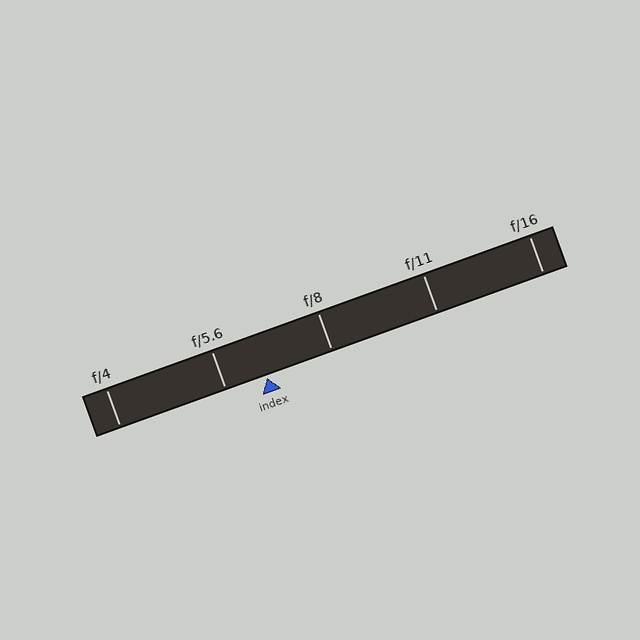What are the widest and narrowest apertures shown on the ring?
The widest aperture shown is f/4 and the narrowest is f/16.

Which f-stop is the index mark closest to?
The index mark is closest to f/5.6.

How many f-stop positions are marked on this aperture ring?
There are 5 f-stop positions marked.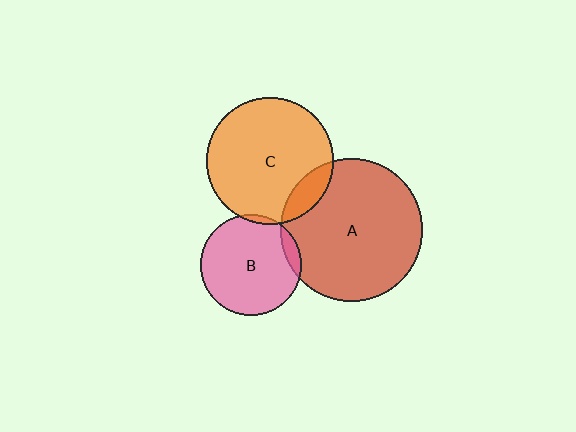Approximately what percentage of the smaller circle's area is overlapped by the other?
Approximately 10%.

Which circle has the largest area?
Circle A (red).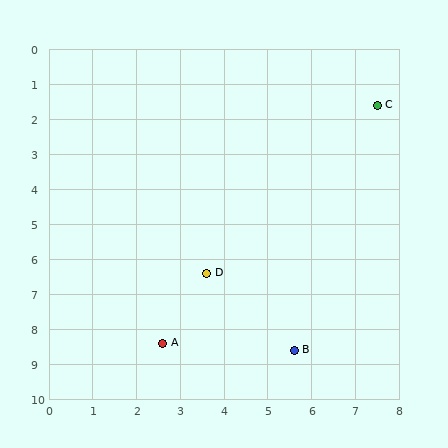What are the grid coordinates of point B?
Point B is at approximately (5.6, 8.6).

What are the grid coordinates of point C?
Point C is at approximately (7.5, 1.6).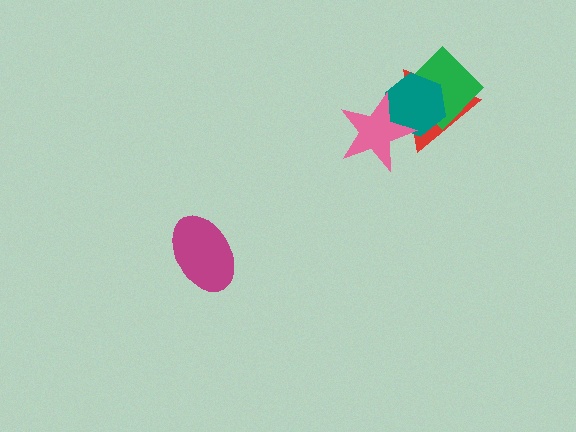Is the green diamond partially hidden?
Yes, it is partially covered by another shape.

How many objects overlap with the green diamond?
2 objects overlap with the green diamond.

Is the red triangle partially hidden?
Yes, it is partially covered by another shape.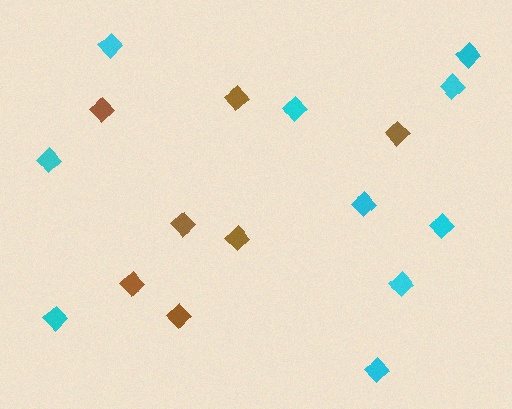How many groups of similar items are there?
There are 2 groups: one group of cyan diamonds (10) and one group of brown diamonds (7).